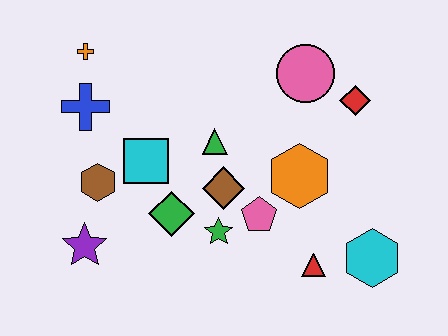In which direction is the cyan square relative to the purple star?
The cyan square is above the purple star.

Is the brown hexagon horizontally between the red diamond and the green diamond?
No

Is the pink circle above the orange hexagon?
Yes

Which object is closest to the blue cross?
The orange cross is closest to the blue cross.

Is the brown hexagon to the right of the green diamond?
No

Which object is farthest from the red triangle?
The orange cross is farthest from the red triangle.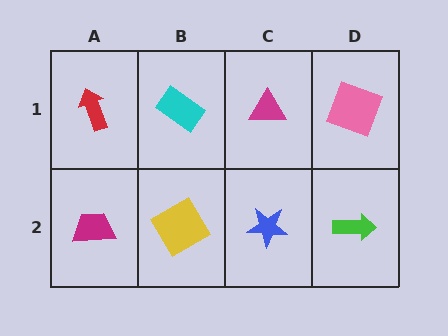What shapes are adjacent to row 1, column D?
A green arrow (row 2, column D), a magenta triangle (row 1, column C).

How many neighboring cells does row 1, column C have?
3.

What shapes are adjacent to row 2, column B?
A cyan rectangle (row 1, column B), a magenta trapezoid (row 2, column A), a blue star (row 2, column C).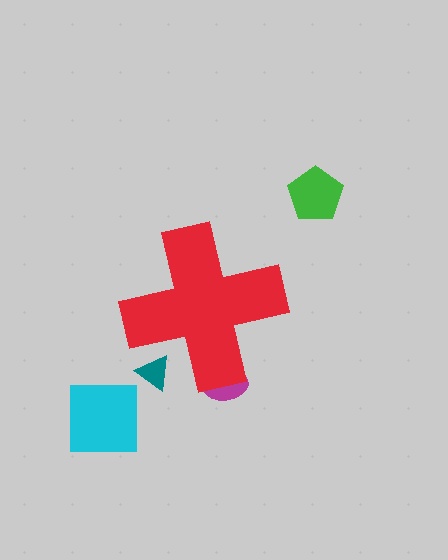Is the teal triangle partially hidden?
Yes, the teal triangle is partially hidden behind the red cross.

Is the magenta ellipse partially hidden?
Yes, the magenta ellipse is partially hidden behind the red cross.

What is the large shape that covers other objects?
A red cross.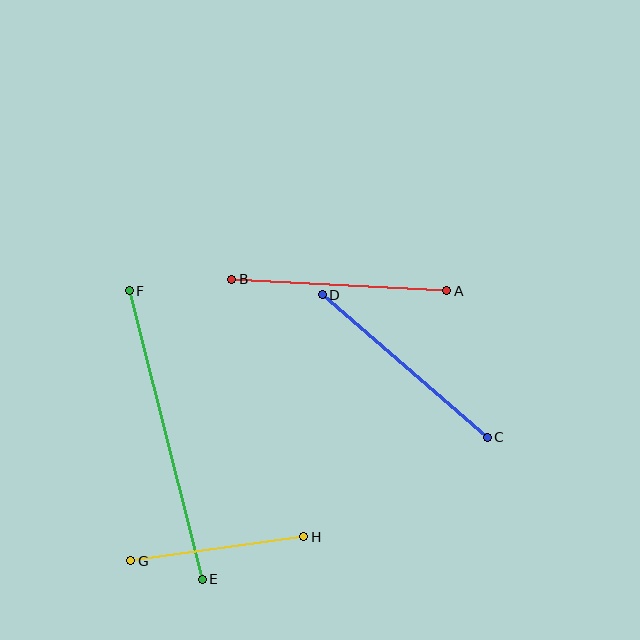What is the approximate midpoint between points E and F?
The midpoint is at approximately (166, 435) pixels.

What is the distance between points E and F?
The distance is approximately 298 pixels.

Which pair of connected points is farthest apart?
Points E and F are farthest apart.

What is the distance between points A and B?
The distance is approximately 215 pixels.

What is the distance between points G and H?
The distance is approximately 175 pixels.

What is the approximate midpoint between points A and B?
The midpoint is at approximately (339, 285) pixels.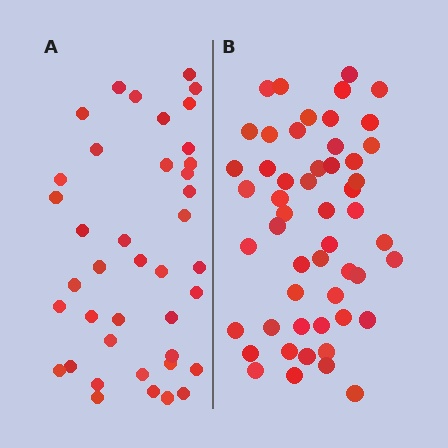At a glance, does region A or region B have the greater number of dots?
Region B (the right region) has more dots.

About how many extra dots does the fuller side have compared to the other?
Region B has roughly 12 or so more dots than region A.